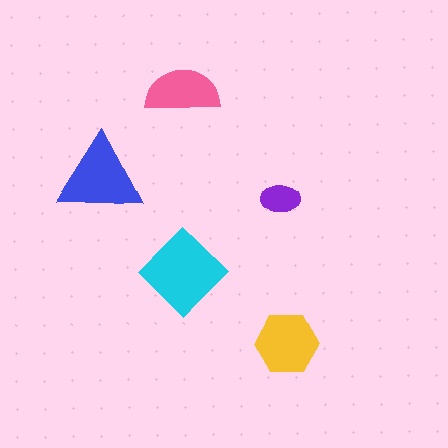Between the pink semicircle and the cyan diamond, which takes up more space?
The cyan diamond.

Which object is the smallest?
The purple ellipse.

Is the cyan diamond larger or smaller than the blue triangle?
Larger.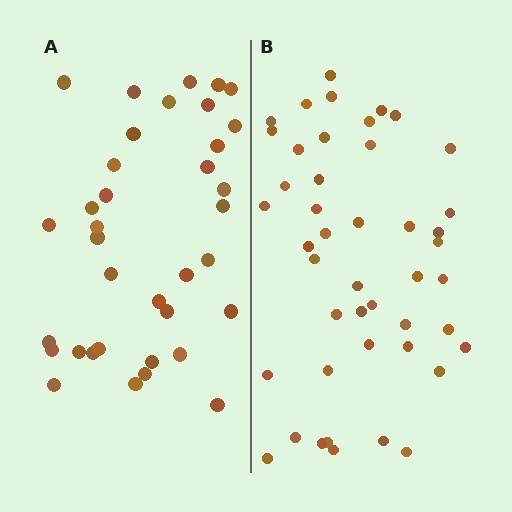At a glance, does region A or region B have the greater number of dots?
Region B (the right region) has more dots.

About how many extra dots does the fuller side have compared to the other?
Region B has roughly 8 or so more dots than region A.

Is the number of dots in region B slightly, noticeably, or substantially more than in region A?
Region B has noticeably more, but not dramatically so. The ratio is roughly 1.2 to 1.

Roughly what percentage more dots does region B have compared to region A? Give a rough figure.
About 25% more.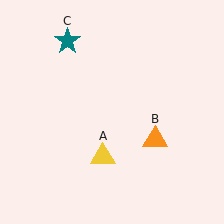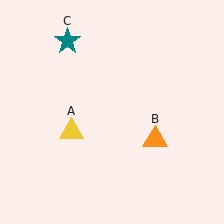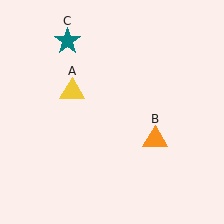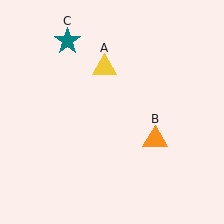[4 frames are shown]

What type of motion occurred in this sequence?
The yellow triangle (object A) rotated clockwise around the center of the scene.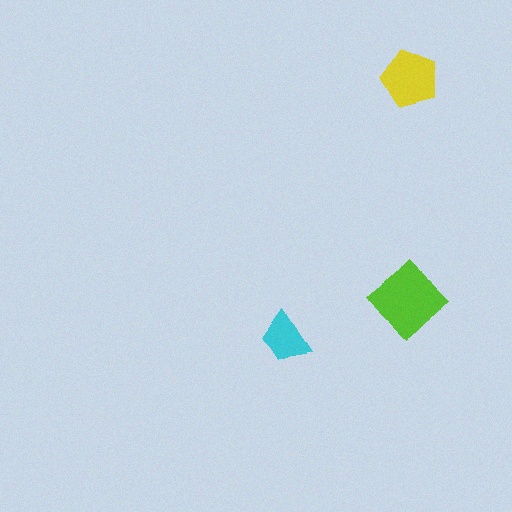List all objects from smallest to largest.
The cyan trapezoid, the yellow pentagon, the lime diamond.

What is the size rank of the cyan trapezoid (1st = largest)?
3rd.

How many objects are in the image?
There are 3 objects in the image.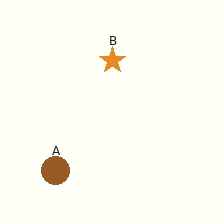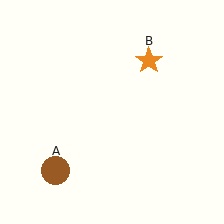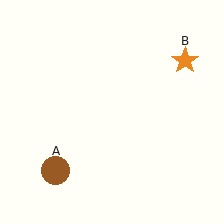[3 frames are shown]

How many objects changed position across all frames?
1 object changed position: orange star (object B).